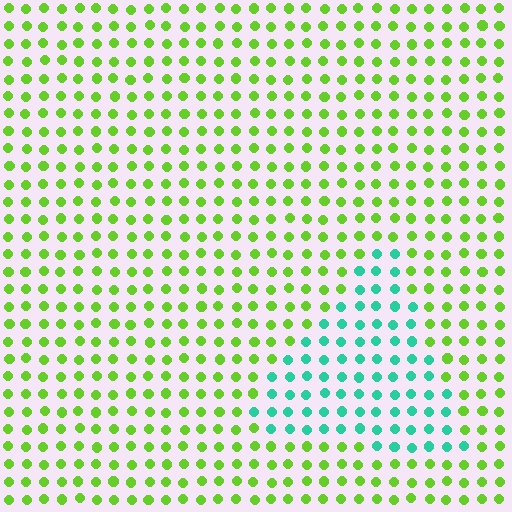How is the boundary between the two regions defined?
The boundary is defined purely by a slight shift in hue (about 65 degrees). Spacing, size, and orientation are identical on both sides.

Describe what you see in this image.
The image is filled with small lime elements in a uniform arrangement. A triangle-shaped region is visible where the elements are tinted to a slightly different hue, forming a subtle color boundary.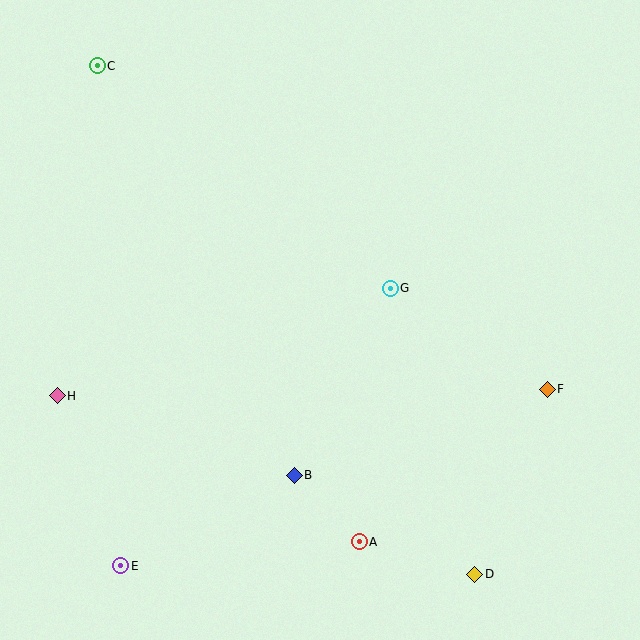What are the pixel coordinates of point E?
Point E is at (121, 566).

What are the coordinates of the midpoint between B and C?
The midpoint between B and C is at (196, 270).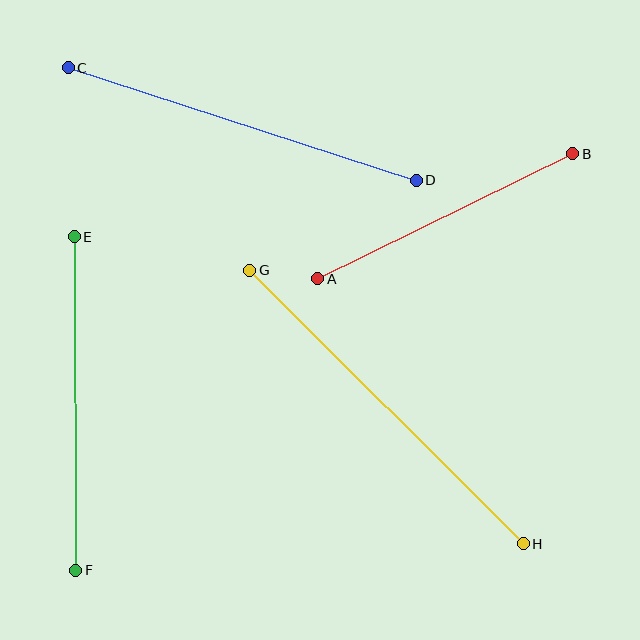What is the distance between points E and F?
The distance is approximately 333 pixels.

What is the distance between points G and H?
The distance is approximately 387 pixels.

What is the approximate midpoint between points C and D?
The midpoint is at approximately (242, 124) pixels.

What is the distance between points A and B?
The distance is approximately 284 pixels.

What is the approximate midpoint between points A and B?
The midpoint is at approximately (445, 216) pixels.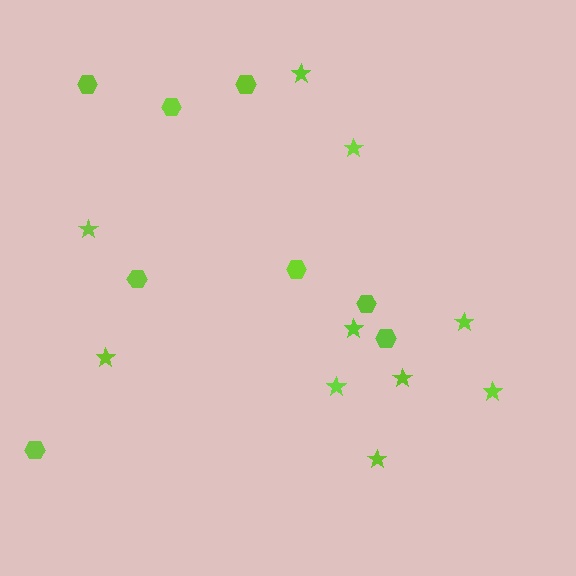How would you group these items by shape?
There are 2 groups: one group of stars (10) and one group of hexagons (8).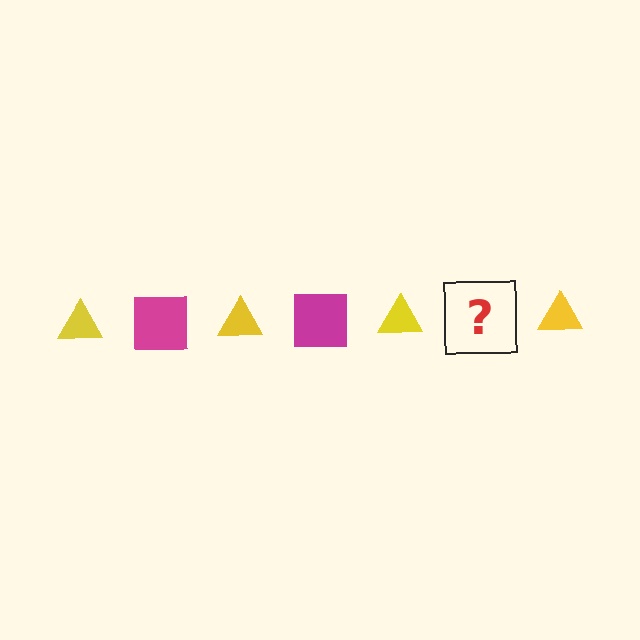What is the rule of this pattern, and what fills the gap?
The rule is that the pattern alternates between yellow triangle and magenta square. The gap should be filled with a magenta square.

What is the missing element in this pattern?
The missing element is a magenta square.